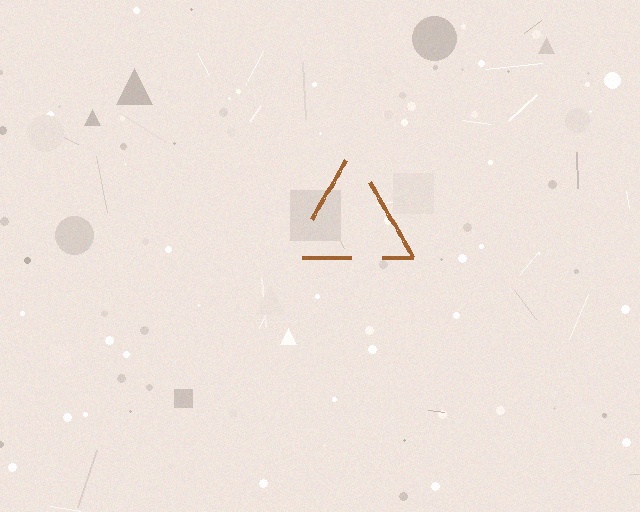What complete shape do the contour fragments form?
The contour fragments form a triangle.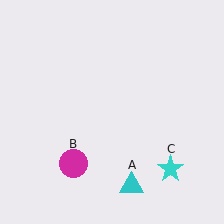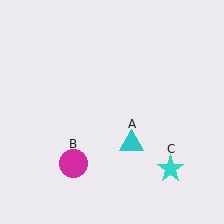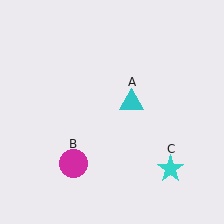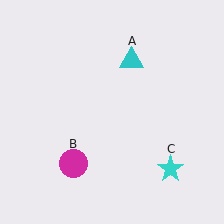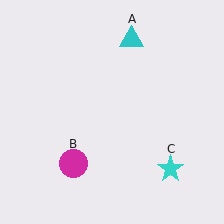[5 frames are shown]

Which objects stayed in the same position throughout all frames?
Magenta circle (object B) and cyan star (object C) remained stationary.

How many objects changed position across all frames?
1 object changed position: cyan triangle (object A).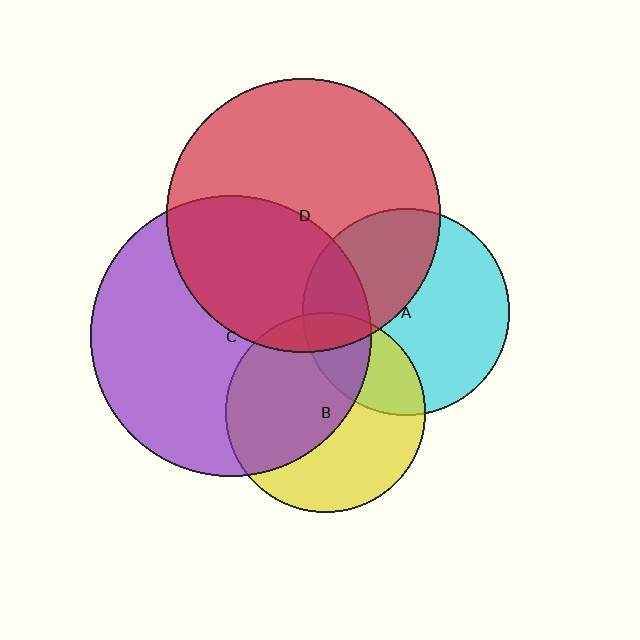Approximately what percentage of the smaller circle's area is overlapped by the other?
Approximately 40%.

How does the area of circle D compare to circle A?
Approximately 1.8 times.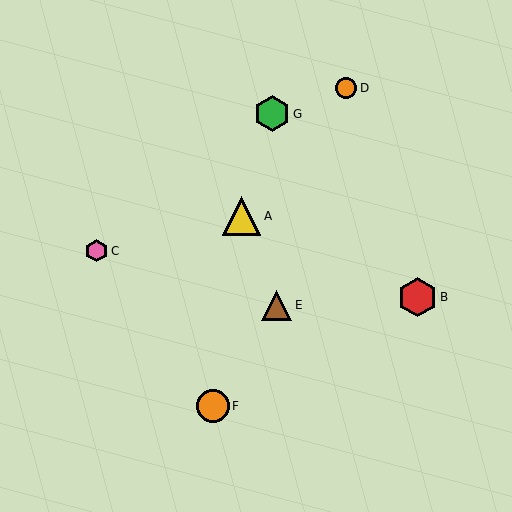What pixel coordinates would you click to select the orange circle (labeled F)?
Click at (213, 406) to select the orange circle F.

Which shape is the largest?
The red hexagon (labeled B) is the largest.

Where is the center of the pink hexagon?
The center of the pink hexagon is at (97, 251).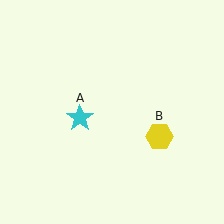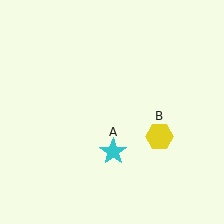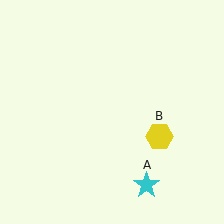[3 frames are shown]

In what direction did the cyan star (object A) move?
The cyan star (object A) moved down and to the right.